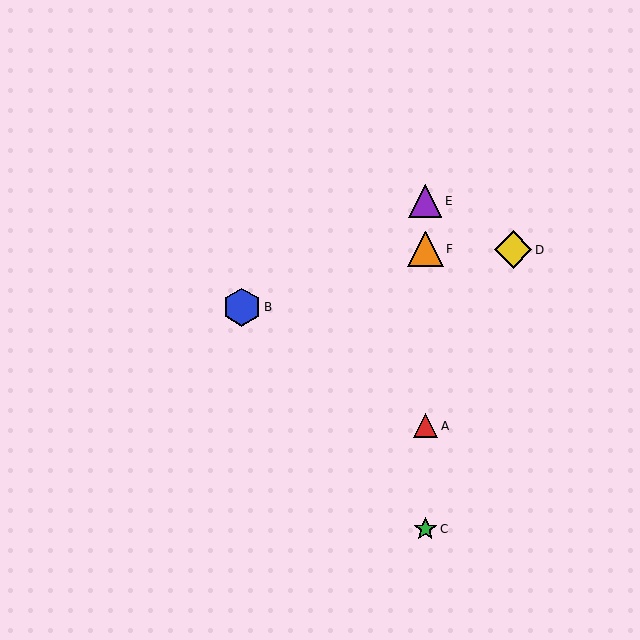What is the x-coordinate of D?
Object D is at x≈513.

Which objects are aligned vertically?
Objects A, C, E, F are aligned vertically.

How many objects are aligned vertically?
4 objects (A, C, E, F) are aligned vertically.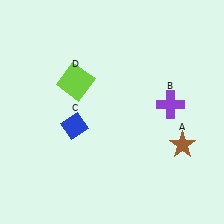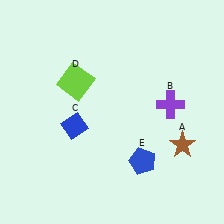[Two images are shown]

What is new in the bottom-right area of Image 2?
A blue pentagon (E) was added in the bottom-right area of Image 2.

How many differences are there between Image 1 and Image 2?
There is 1 difference between the two images.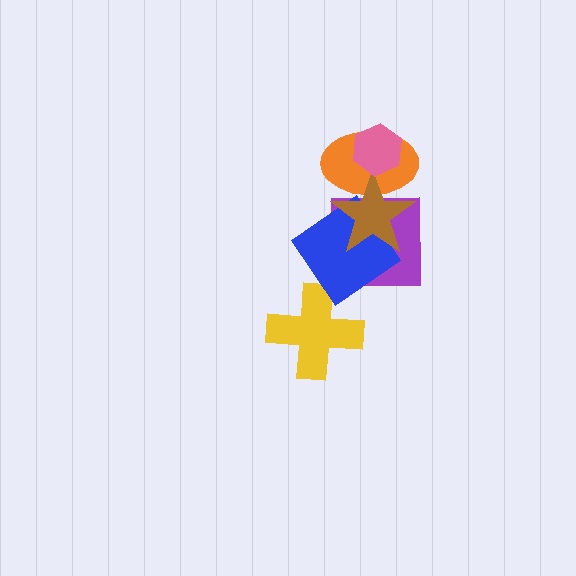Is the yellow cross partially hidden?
No, no other shape covers it.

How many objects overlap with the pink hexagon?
1 object overlaps with the pink hexagon.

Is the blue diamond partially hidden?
Yes, it is partially covered by another shape.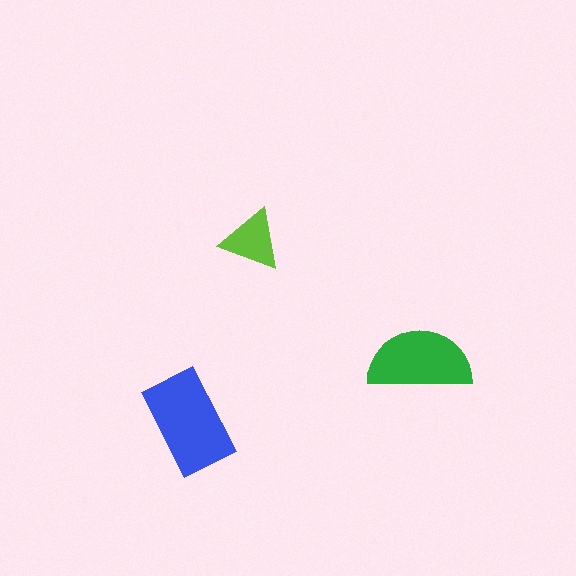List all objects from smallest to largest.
The lime triangle, the green semicircle, the blue rectangle.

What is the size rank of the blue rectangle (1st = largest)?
1st.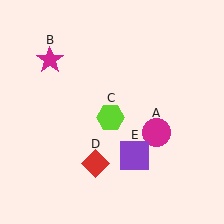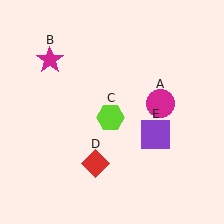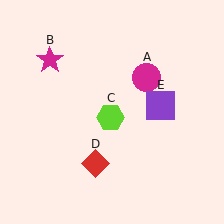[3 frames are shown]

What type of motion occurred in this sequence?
The magenta circle (object A), purple square (object E) rotated counterclockwise around the center of the scene.